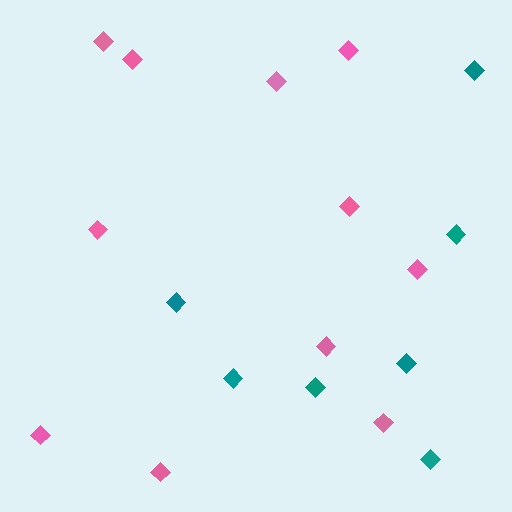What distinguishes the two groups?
There are 2 groups: one group of pink diamonds (11) and one group of teal diamonds (7).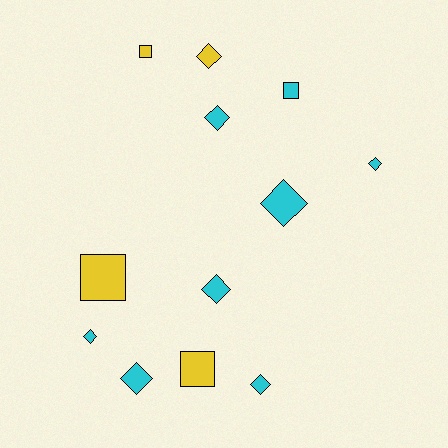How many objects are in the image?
There are 12 objects.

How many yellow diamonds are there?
There is 1 yellow diamond.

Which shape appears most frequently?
Diamond, with 8 objects.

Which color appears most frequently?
Cyan, with 8 objects.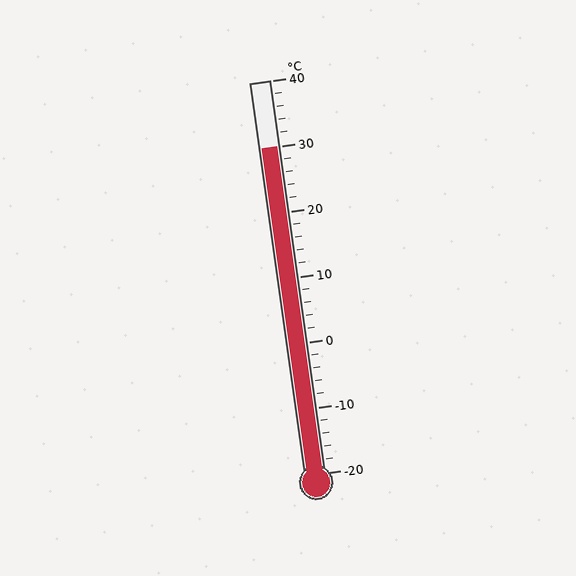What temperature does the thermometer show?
The thermometer shows approximately 30°C.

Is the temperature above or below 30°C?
The temperature is at 30°C.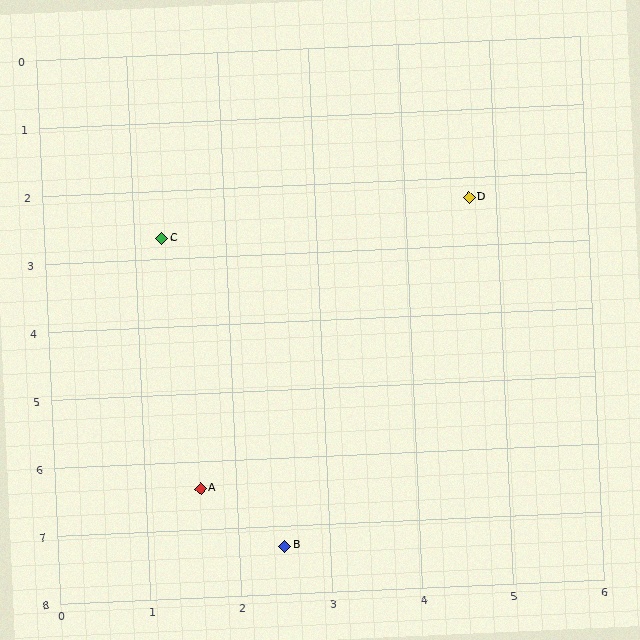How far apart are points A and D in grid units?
Points A and D are about 5.1 grid units apart.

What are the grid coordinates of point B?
Point B is at approximately (2.5, 7.3).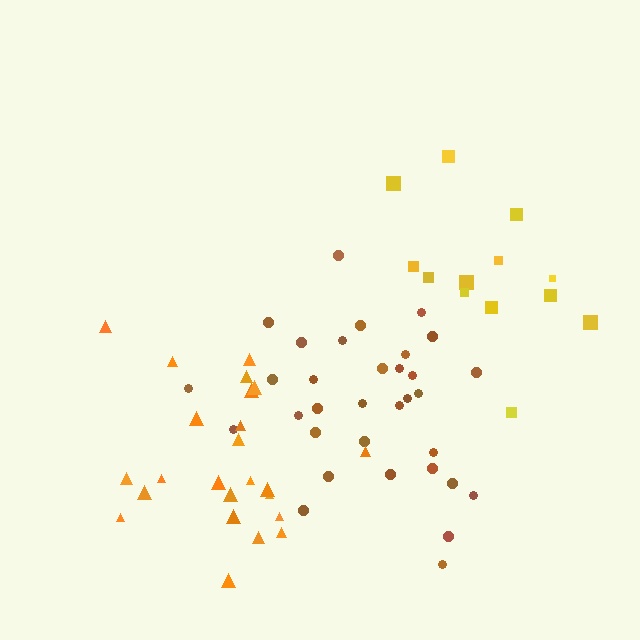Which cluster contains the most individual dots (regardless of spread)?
Brown (33).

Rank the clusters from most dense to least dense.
brown, orange, yellow.